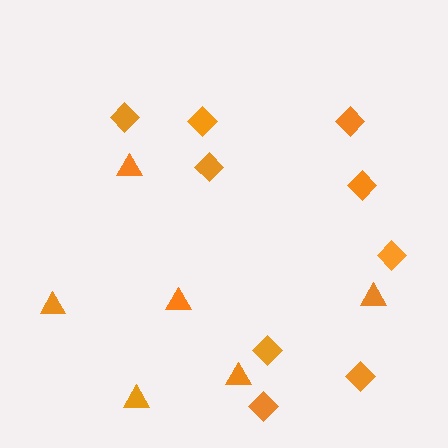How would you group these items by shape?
There are 2 groups: one group of diamonds (9) and one group of triangles (6).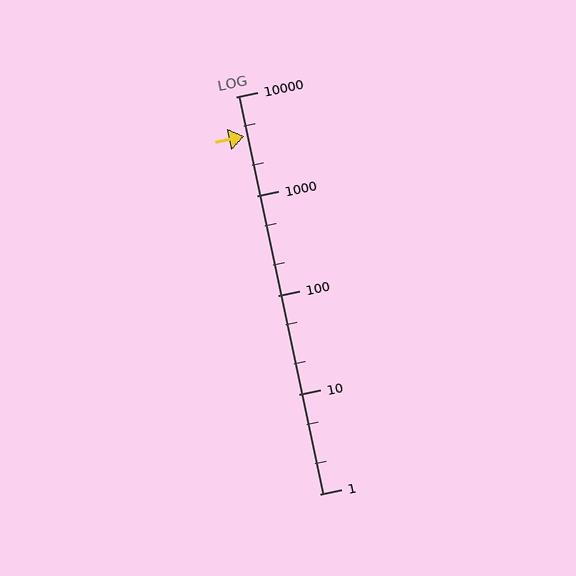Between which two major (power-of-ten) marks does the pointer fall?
The pointer is between 1000 and 10000.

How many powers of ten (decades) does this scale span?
The scale spans 4 decades, from 1 to 10000.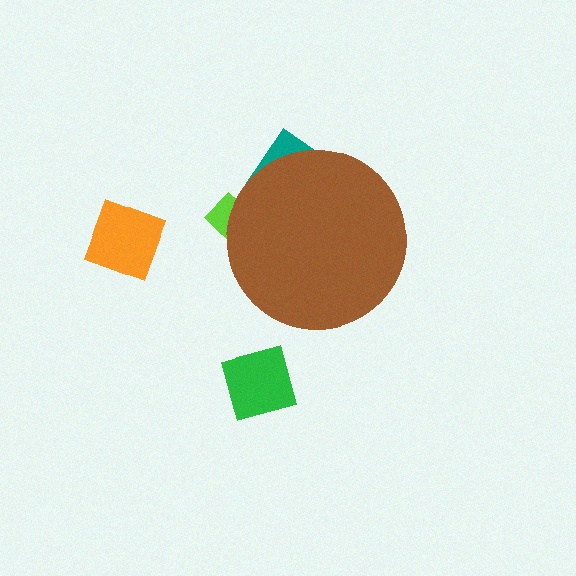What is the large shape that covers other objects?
A brown circle.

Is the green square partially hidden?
No, the green square is fully visible.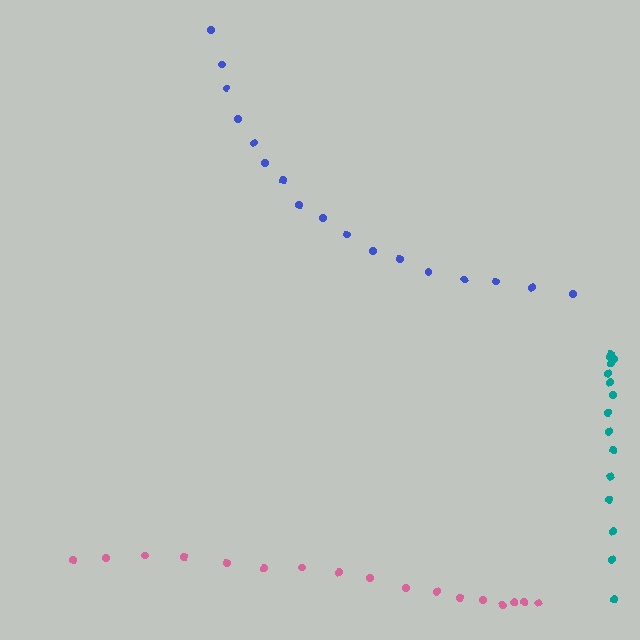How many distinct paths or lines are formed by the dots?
There are 3 distinct paths.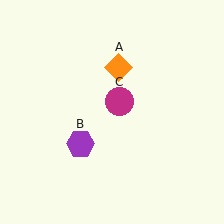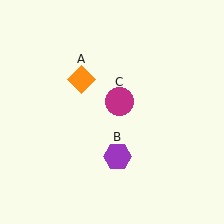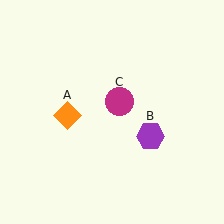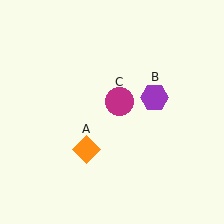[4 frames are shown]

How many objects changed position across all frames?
2 objects changed position: orange diamond (object A), purple hexagon (object B).